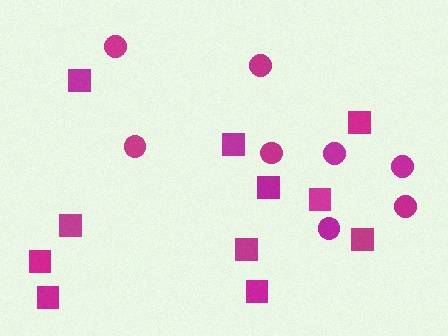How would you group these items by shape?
There are 2 groups: one group of squares (11) and one group of circles (8).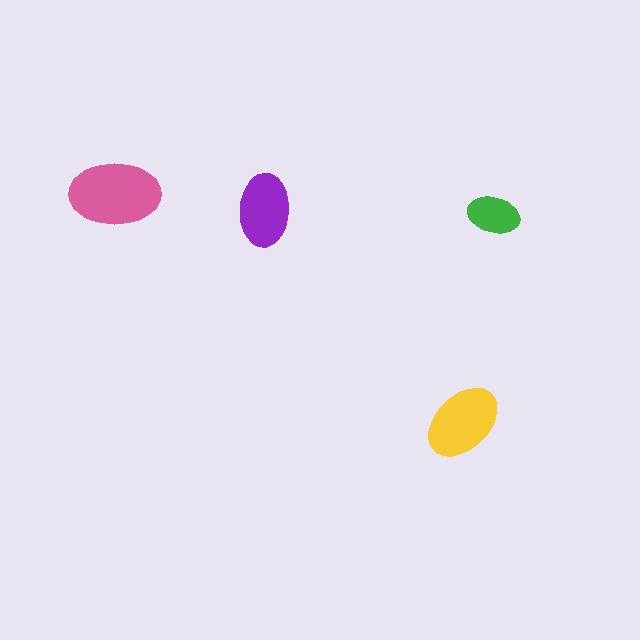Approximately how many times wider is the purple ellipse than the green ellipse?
About 1.5 times wider.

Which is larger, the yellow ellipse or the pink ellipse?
The pink one.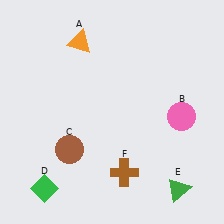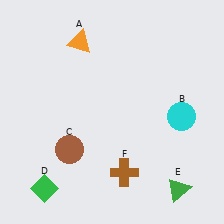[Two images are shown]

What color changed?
The circle (B) changed from pink in Image 1 to cyan in Image 2.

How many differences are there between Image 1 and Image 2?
There is 1 difference between the two images.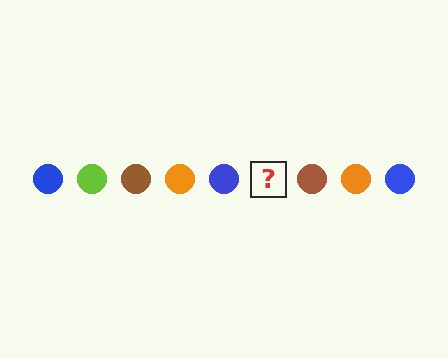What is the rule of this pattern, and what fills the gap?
The rule is that the pattern cycles through blue, lime, brown, orange circles. The gap should be filled with a lime circle.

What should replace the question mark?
The question mark should be replaced with a lime circle.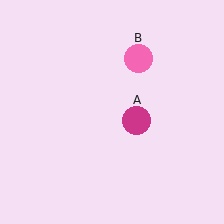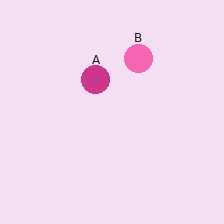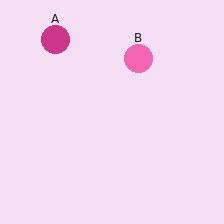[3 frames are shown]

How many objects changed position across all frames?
1 object changed position: magenta circle (object A).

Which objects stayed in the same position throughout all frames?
Pink circle (object B) remained stationary.